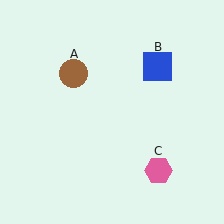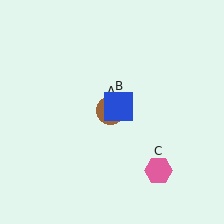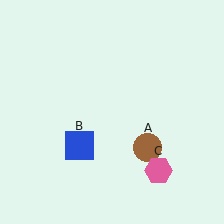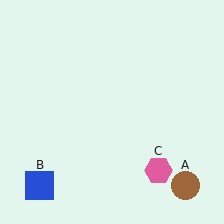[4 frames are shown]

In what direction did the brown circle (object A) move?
The brown circle (object A) moved down and to the right.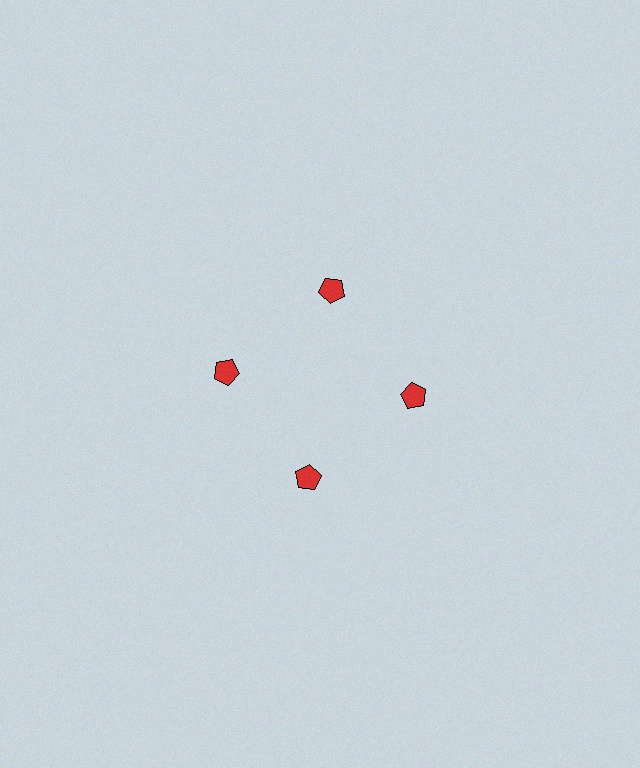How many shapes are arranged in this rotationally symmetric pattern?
There are 8 shapes, arranged in 4 groups of 2.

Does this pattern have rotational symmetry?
Yes, this pattern has 4-fold rotational symmetry. It looks the same after rotating 90 degrees around the center.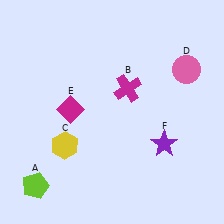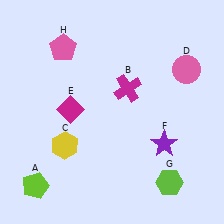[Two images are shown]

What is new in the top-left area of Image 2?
A pink pentagon (H) was added in the top-left area of Image 2.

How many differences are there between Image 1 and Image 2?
There are 2 differences between the two images.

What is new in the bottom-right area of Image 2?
A lime hexagon (G) was added in the bottom-right area of Image 2.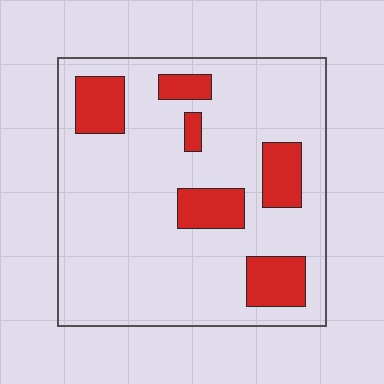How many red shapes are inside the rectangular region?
6.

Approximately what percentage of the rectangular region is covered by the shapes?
Approximately 20%.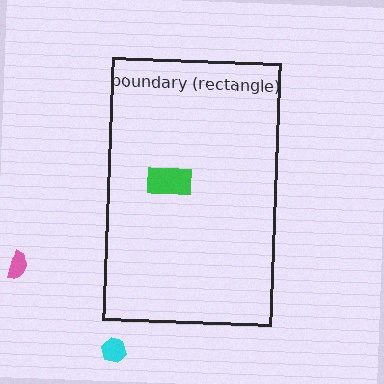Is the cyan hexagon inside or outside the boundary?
Outside.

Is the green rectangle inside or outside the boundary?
Inside.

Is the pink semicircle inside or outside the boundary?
Outside.